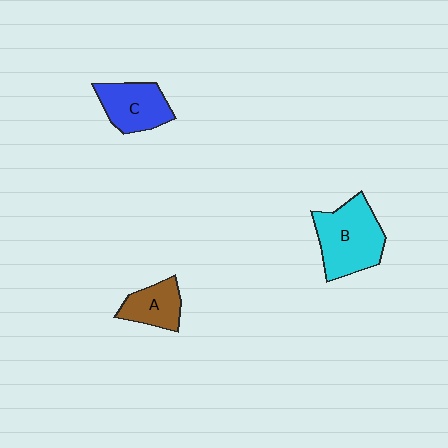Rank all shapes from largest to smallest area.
From largest to smallest: B (cyan), C (blue), A (brown).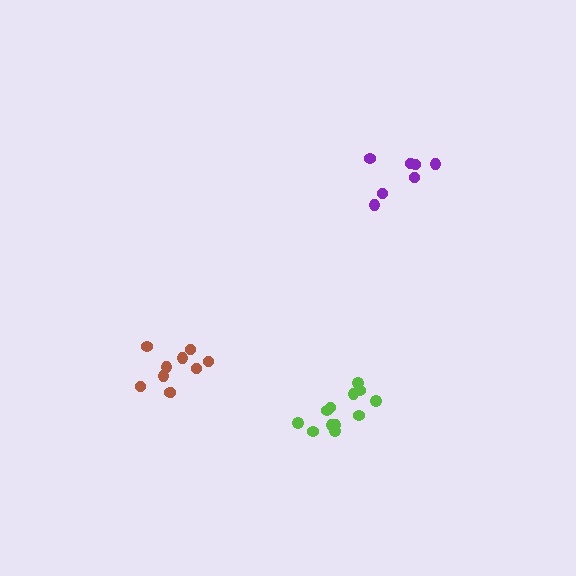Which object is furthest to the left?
The brown cluster is leftmost.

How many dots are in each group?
Group 1: 7 dots, Group 2: 10 dots, Group 3: 12 dots (29 total).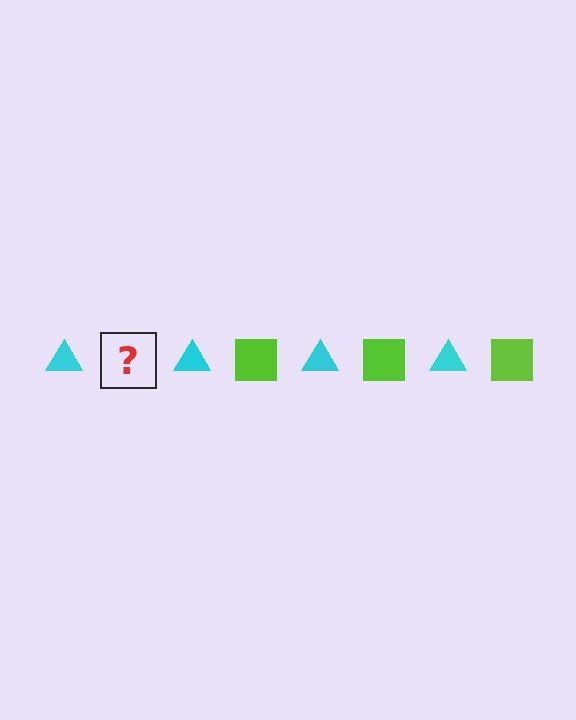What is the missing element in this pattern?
The missing element is a lime square.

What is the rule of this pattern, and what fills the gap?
The rule is that the pattern alternates between cyan triangle and lime square. The gap should be filled with a lime square.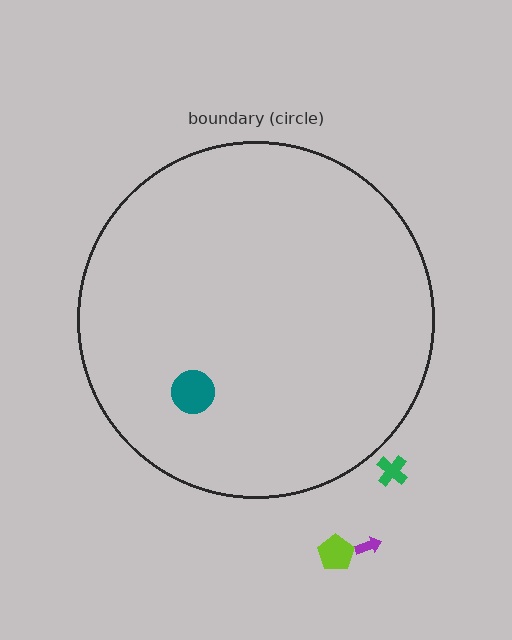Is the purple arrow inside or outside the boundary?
Outside.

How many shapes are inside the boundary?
1 inside, 3 outside.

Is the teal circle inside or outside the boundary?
Inside.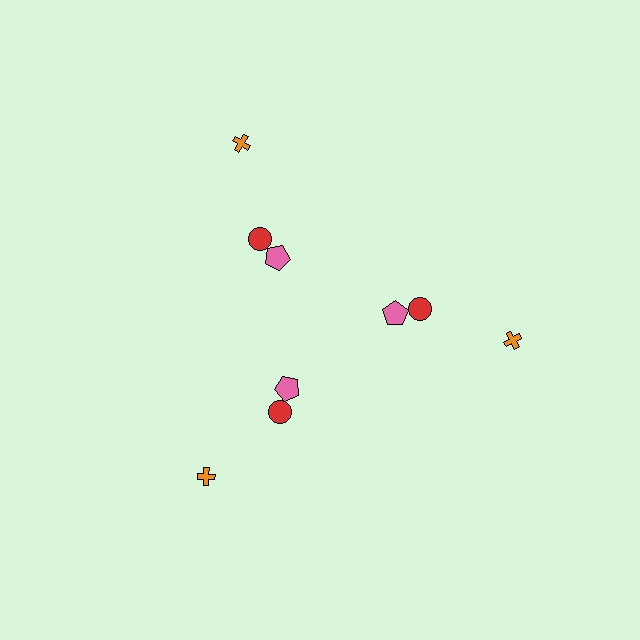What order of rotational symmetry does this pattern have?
This pattern has 3-fold rotational symmetry.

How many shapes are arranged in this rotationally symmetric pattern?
There are 9 shapes, arranged in 3 groups of 3.